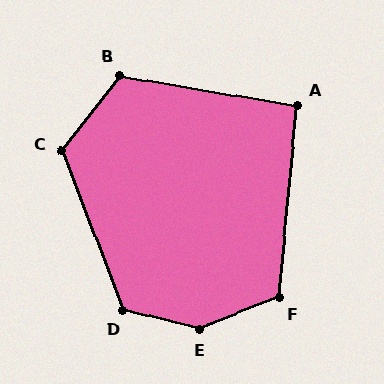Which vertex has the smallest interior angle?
A, at approximately 94 degrees.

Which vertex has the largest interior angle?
E, at approximately 145 degrees.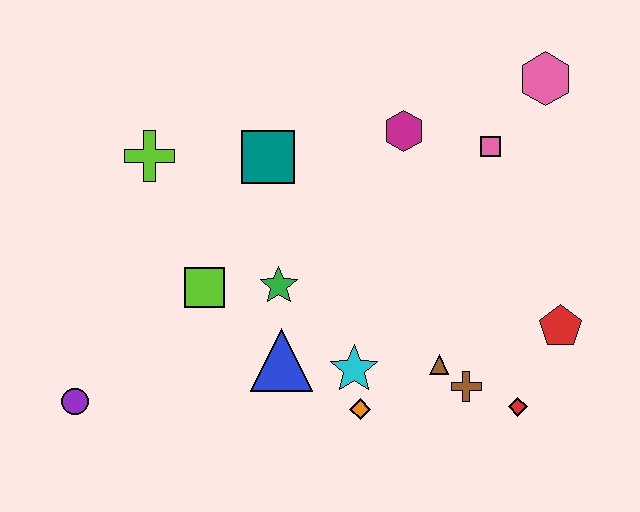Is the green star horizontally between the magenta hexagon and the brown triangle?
No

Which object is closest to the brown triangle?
The brown cross is closest to the brown triangle.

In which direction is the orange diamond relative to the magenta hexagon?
The orange diamond is below the magenta hexagon.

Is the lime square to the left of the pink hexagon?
Yes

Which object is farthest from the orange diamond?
The pink hexagon is farthest from the orange diamond.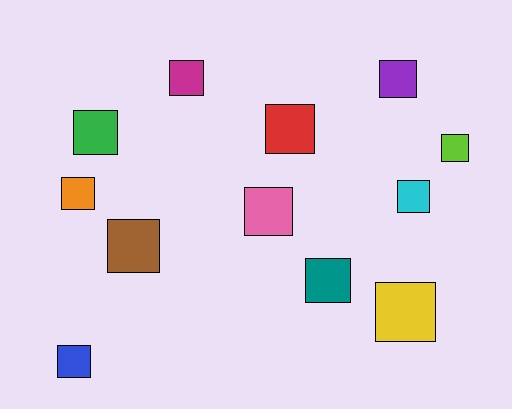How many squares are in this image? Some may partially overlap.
There are 12 squares.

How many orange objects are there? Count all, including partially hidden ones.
There is 1 orange object.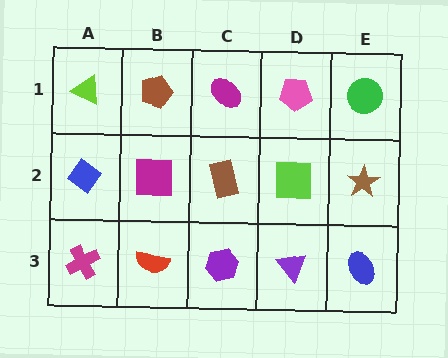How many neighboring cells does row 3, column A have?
2.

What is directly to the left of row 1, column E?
A pink pentagon.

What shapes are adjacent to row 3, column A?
A blue diamond (row 2, column A), a red semicircle (row 3, column B).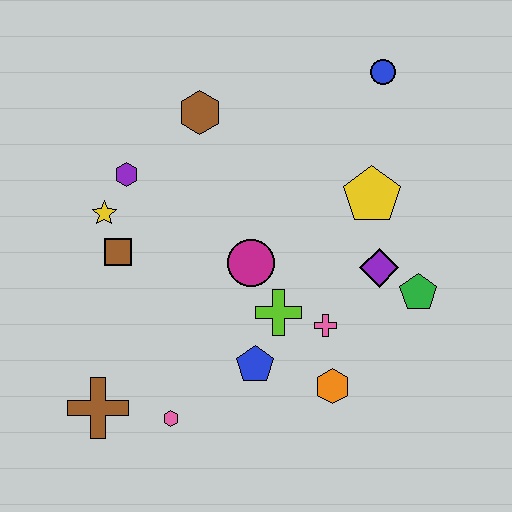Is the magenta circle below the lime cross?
No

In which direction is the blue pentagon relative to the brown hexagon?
The blue pentagon is below the brown hexagon.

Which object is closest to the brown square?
The yellow star is closest to the brown square.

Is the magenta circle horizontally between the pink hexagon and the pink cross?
Yes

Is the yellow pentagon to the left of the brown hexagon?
No